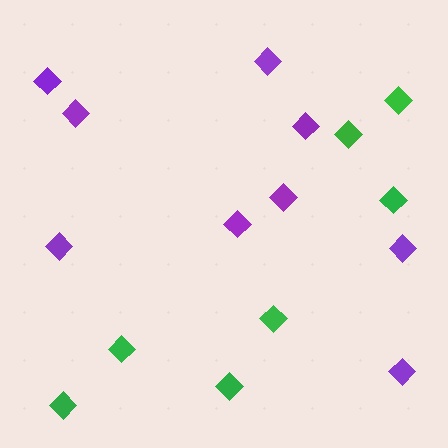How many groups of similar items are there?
There are 2 groups: one group of purple diamonds (9) and one group of green diamonds (7).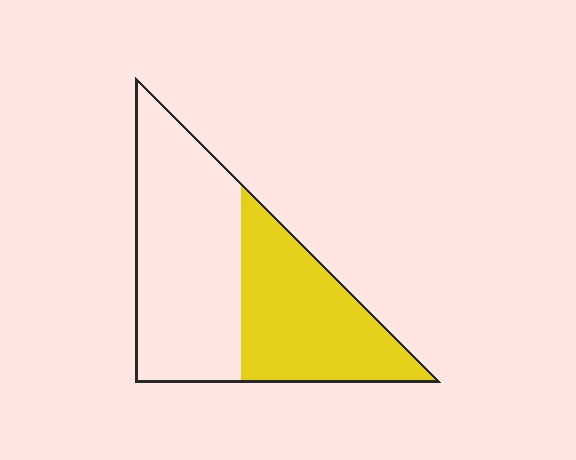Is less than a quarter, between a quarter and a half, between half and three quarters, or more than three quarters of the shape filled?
Between a quarter and a half.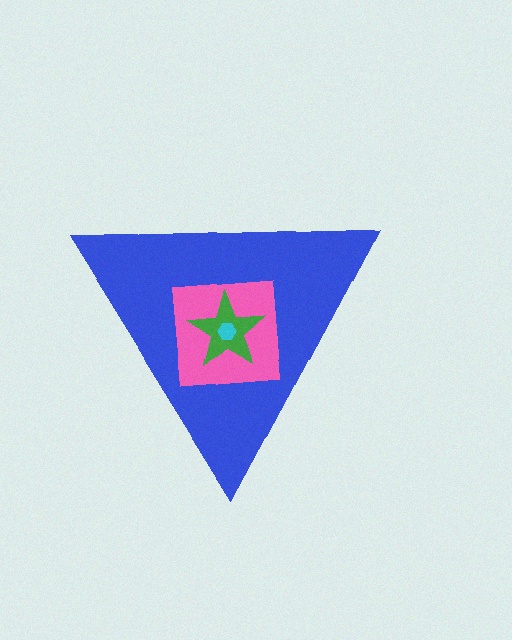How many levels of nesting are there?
4.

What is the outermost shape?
The blue triangle.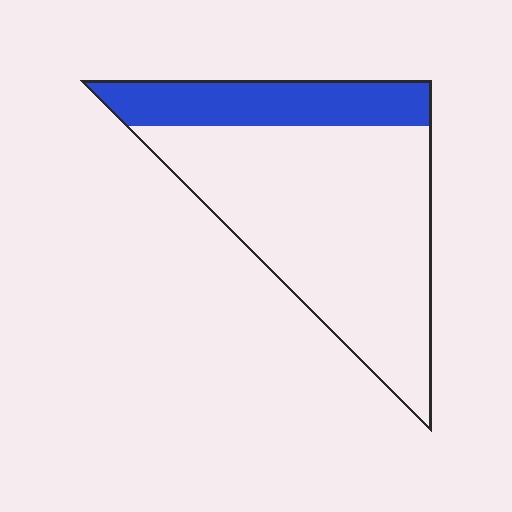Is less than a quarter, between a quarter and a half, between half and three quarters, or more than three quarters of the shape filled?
Less than a quarter.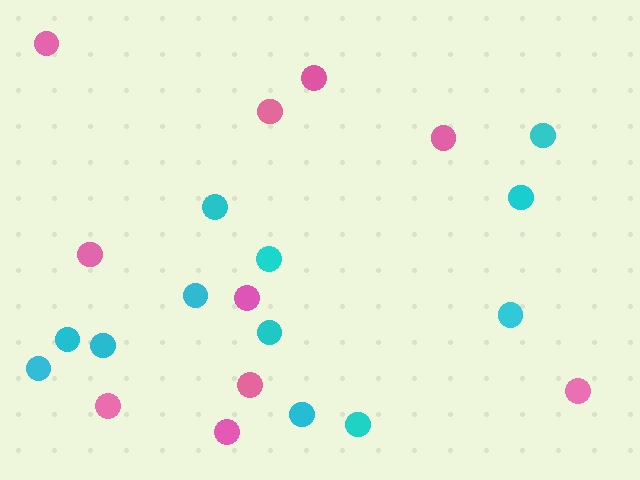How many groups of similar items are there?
There are 2 groups: one group of pink circles (10) and one group of cyan circles (12).